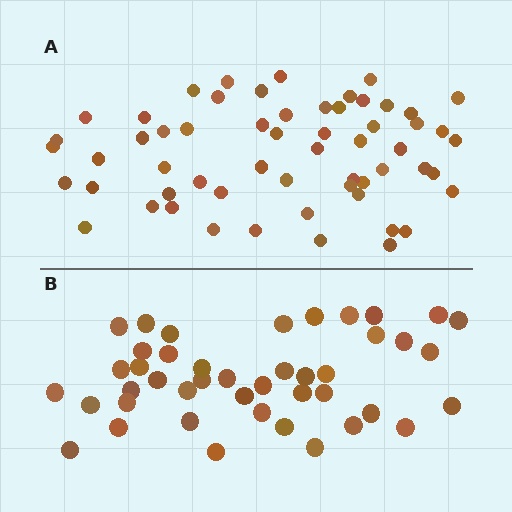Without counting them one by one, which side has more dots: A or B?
Region A (the top region) has more dots.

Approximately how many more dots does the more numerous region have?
Region A has approximately 15 more dots than region B.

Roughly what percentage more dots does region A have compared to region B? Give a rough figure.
About 35% more.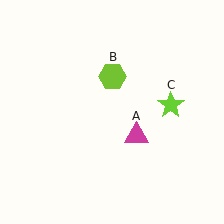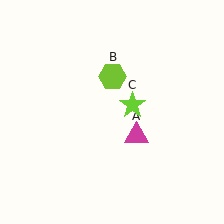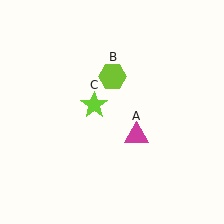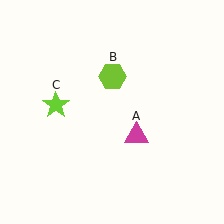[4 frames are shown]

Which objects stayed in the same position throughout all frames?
Magenta triangle (object A) and lime hexagon (object B) remained stationary.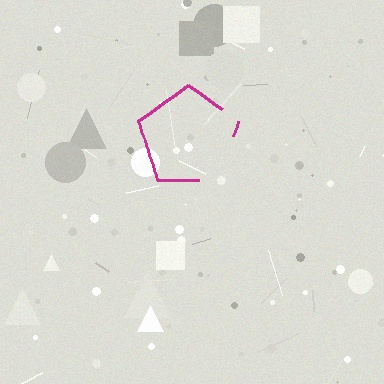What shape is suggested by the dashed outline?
The dashed outline suggests a pentagon.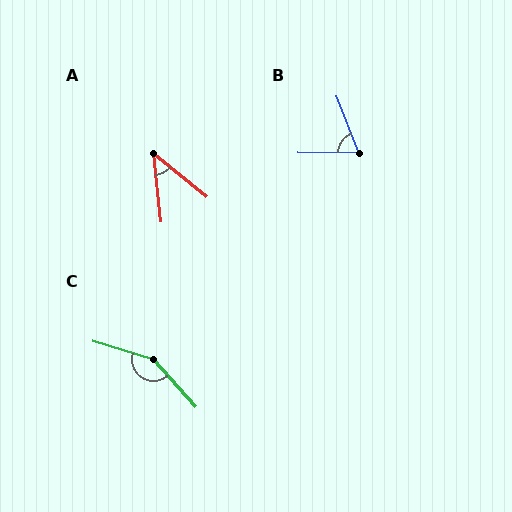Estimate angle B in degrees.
Approximately 68 degrees.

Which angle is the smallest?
A, at approximately 45 degrees.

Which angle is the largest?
C, at approximately 149 degrees.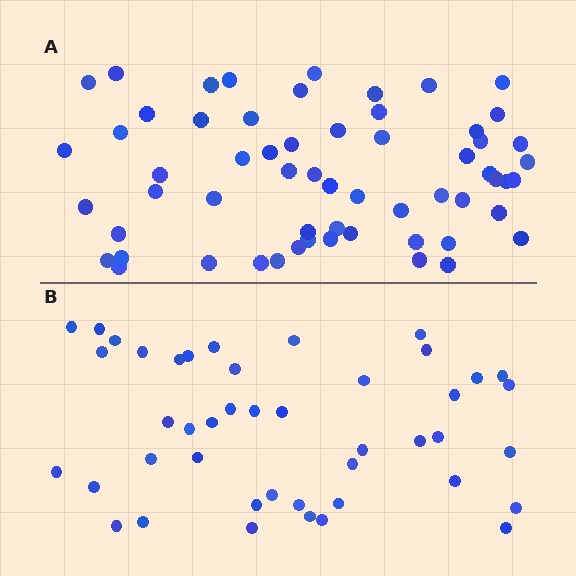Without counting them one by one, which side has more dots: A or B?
Region A (the top region) has more dots.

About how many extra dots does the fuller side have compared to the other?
Region A has approximately 15 more dots than region B.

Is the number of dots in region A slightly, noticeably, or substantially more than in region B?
Region A has noticeably more, but not dramatically so. The ratio is roughly 1.4 to 1.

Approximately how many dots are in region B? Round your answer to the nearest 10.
About 40 dots. (The exact count is 44, which rounds to 40.)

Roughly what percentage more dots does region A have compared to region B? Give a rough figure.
About 35% more.